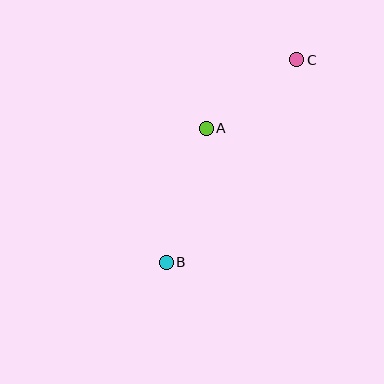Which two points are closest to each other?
Points A and C are closest to each other.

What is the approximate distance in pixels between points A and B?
The distance between A and B is approximately 140 pixels.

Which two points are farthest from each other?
Points B and C are farthest from each other.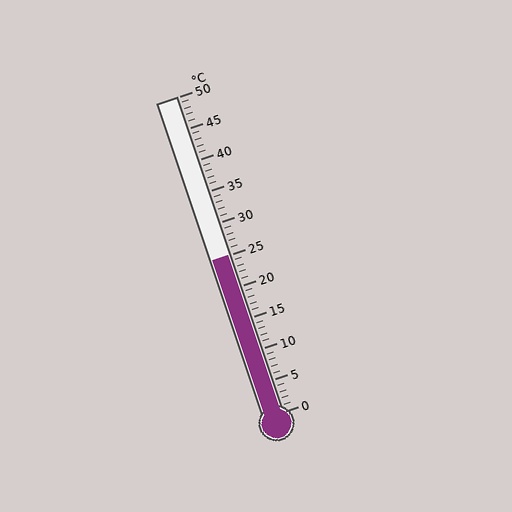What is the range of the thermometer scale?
The thermometer scale ranges from 0°C to 50°C.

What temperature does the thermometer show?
The thermometer shows approximately 25°C.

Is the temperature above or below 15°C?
The temperature is above 15°C.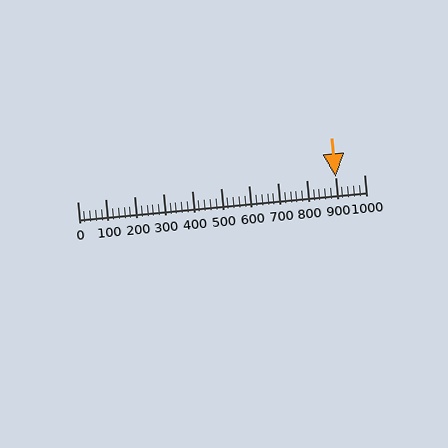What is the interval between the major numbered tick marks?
The major tick marks are spaced 100 units apart.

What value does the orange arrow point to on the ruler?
The orange arrow points to approximately 901.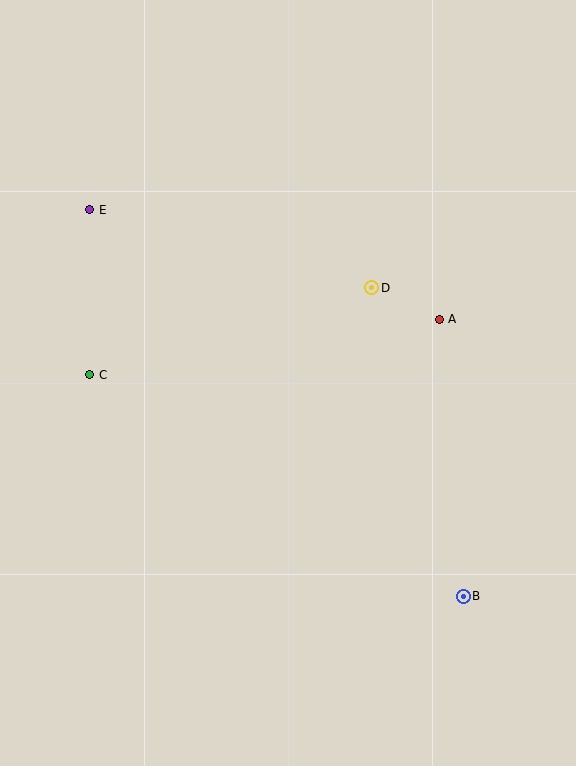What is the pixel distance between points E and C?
The distance between E and C is 165 pixels.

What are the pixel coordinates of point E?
Point E is at (90, 210).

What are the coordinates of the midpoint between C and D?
The midpoint between C and D is at (231, 331).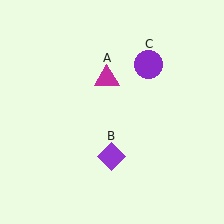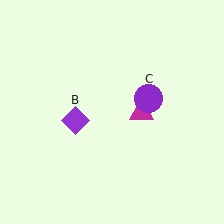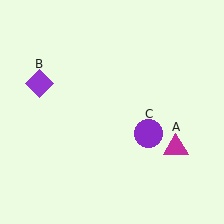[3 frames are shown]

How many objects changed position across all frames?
3 objects changed position: magenta triangle (object A), purple diamond (object B), purple circle (object C).